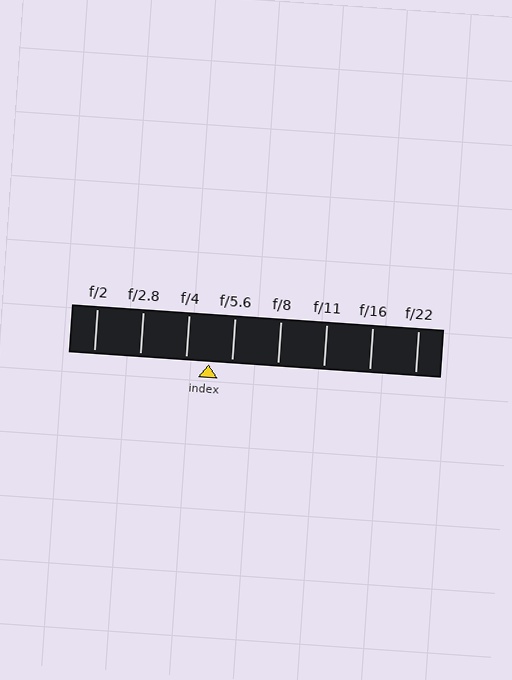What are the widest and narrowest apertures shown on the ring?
The widest aperture shown is f/2 and the narrowest is f/22.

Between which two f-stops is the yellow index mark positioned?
The index mark is between f/4 and f/5.6.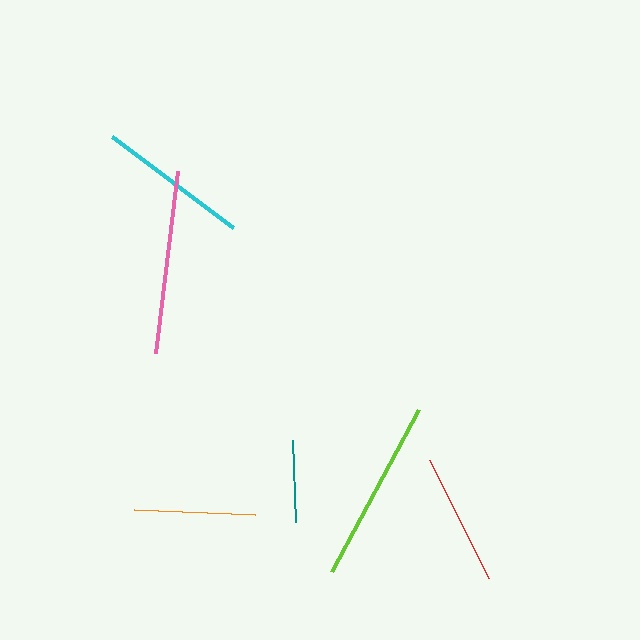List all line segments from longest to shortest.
From longest to shortest: lime, pink, cyan, red, orange, teal.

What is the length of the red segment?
The red segment is approximately 133 pixels long.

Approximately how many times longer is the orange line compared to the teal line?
The orange line is approximately 1.5 times the length of the teal line.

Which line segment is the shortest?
The teal line is the shortest at approximately 82 pixels.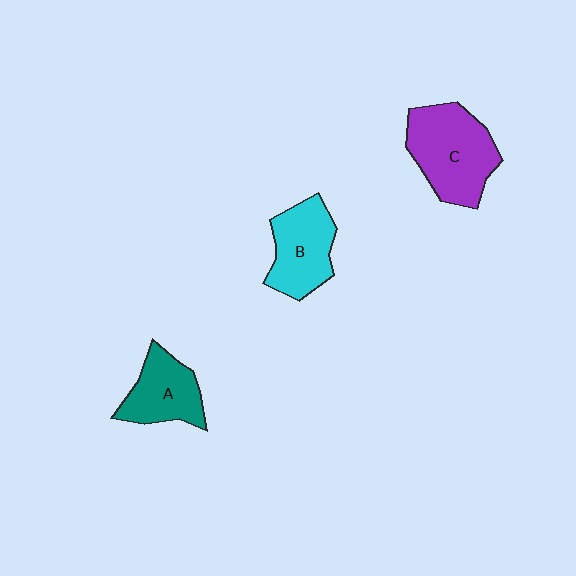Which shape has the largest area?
Shape C (purple).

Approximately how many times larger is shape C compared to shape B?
Approximately 1.3 times.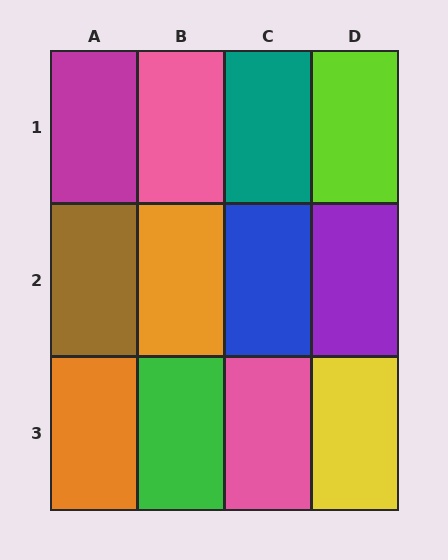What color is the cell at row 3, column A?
Orange.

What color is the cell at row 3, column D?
Yellow.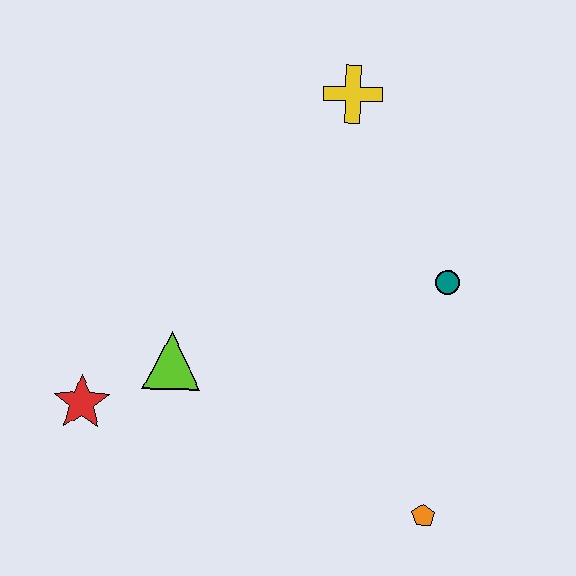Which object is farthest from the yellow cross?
The orange pentagon is farthest from the yellow cross.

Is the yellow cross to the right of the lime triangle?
Yes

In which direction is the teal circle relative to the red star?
The teal circle is to the right of the red star.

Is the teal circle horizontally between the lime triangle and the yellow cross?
No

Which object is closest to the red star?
The lime triangle is closest to the red star.